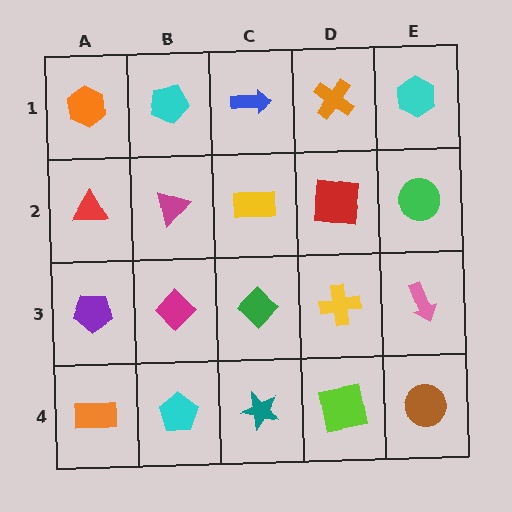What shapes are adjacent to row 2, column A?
An orange hexagon (row 1, column A), a purple pentagon (row 3, column A), a magenta triangle (row 2, column B).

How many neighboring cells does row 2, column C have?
4.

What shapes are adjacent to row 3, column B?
A magenta triangle (row 2, column B), a cyan pentagon (row 4, column B), a purple pentagon (row 3, column A), a green diamond (row 3, column C).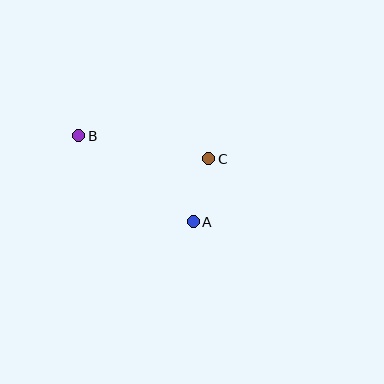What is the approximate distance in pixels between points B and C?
The distance between B and C is approximately 132 pixels.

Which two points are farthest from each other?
Points A and B are farthest from each other.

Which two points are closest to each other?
Points A and C are closest to each other.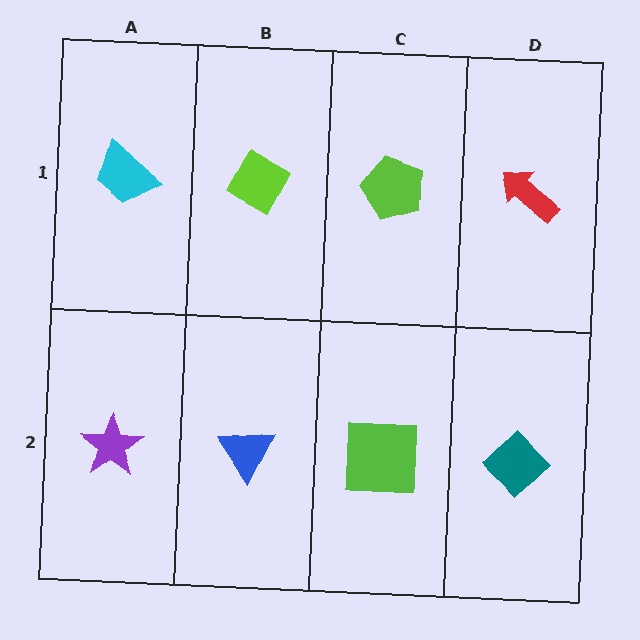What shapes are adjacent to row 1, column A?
A purple star (row 2, column A), a lime diamond (row 1, column B).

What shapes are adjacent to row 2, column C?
A lime pentagon (row 1, column C), a blue triangle (row 2, column B), a teal diamond (row 2, column D).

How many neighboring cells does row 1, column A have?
2.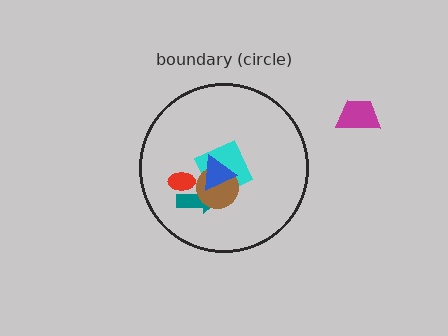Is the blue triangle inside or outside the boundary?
Inside.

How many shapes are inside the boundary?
5 inside, 1 outside.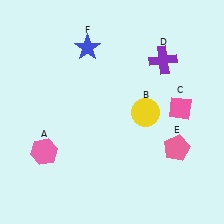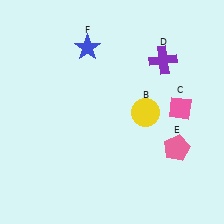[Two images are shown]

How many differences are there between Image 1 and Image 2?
There is 1 difference between the two images.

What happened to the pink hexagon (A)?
The pink hexagon (A) was removed in Image 2. It was in the bottom-left area of Image 1.